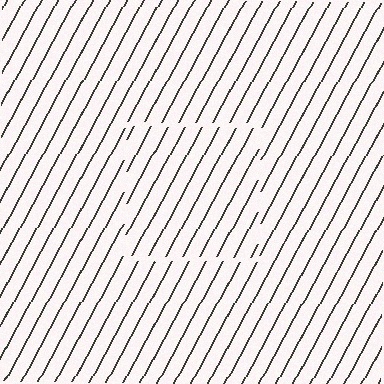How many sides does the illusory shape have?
4 sides — the line-ends trace a square.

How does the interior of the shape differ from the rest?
The interior of the shape contains the same grating, shifted by half a period — the contour is defined by the phase discontinuity where line-ends from the inner and outer gratings abut.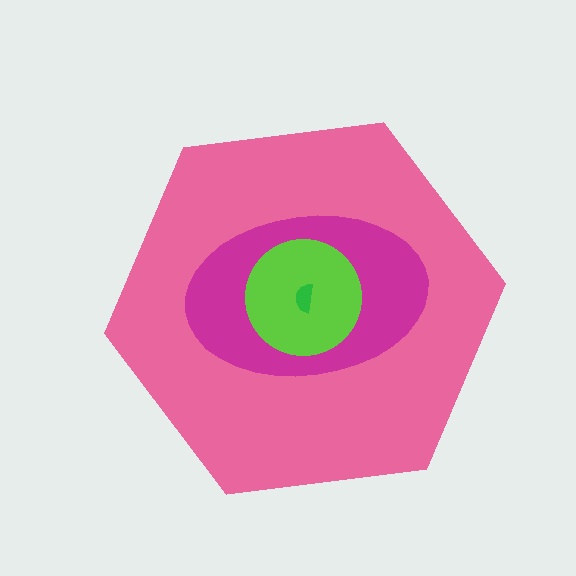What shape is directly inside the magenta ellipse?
The lime circle.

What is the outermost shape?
The pink hexagon.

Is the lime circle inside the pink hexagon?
Yes.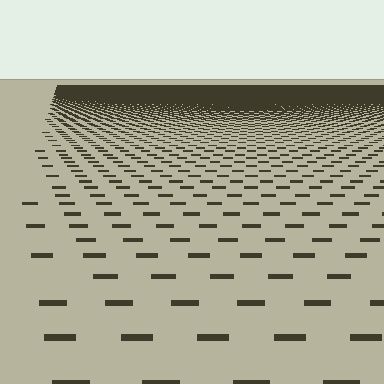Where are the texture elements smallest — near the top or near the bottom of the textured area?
Near the top.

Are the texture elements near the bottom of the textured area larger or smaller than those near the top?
Larger. Near the bottom, elements are closer to the viewer and appear at a bigger on-screen size.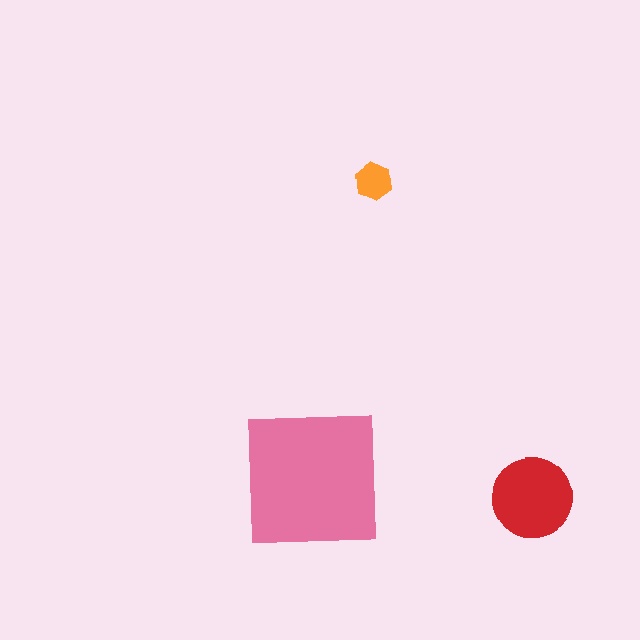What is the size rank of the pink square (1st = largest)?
1st.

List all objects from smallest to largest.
The orange hexagon, the red circle, the pink square.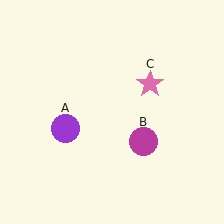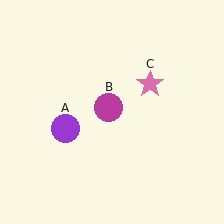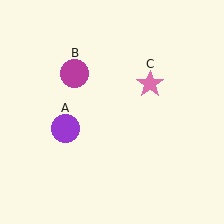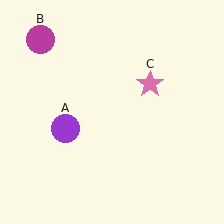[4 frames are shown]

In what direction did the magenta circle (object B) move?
The magenta circle (object B) moved up and to the left.